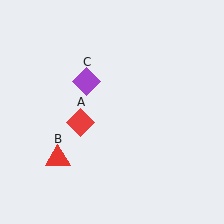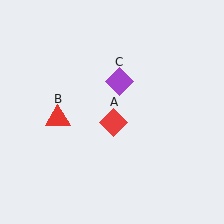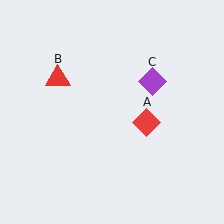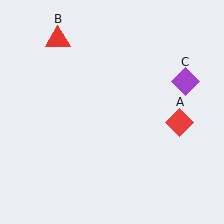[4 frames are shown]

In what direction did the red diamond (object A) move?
The red diamond (object A) moved right.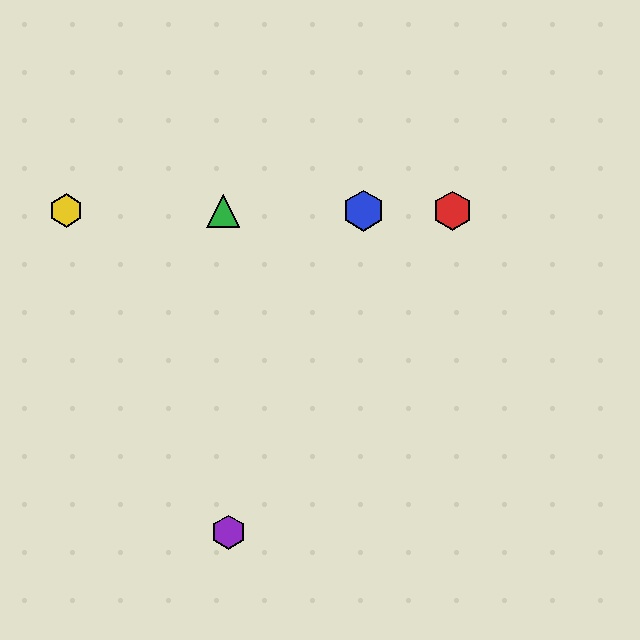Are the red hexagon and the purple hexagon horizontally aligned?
No, the red hexagon is at y≈211 and the purple hexagon is at y≈532.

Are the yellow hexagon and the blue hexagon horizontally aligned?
Yes, both are at y≈211.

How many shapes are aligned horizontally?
4 shapes (the red hexagon, the blue hexagon, the green triangle, the yellow hexagon) are aligned horizontally.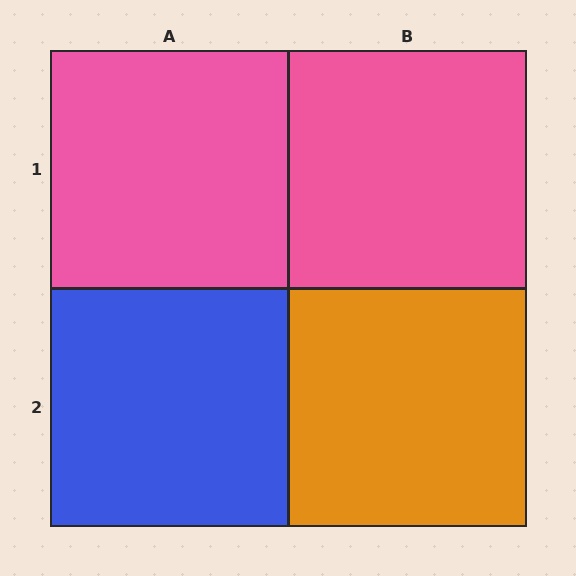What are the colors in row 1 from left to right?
Pink, pink.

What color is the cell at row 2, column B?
Orange.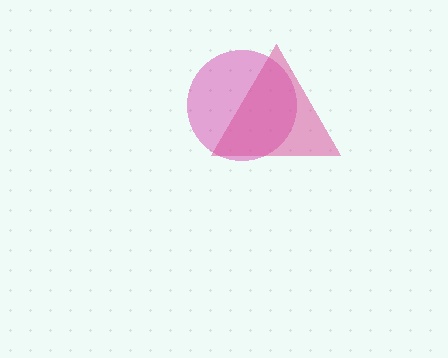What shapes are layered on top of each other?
The layered shapes are: a magenta circle, a pink triangle.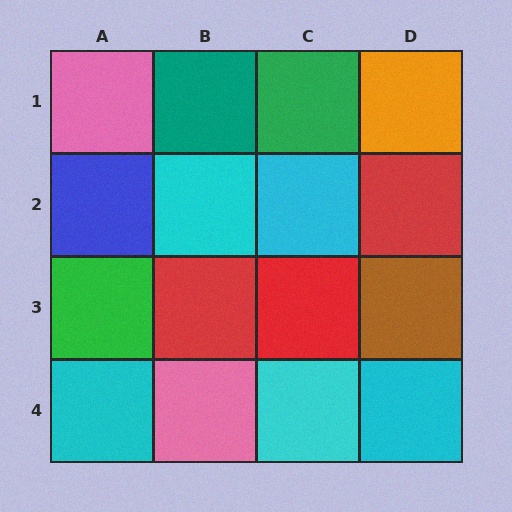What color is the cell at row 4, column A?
Cyan.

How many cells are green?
2 cells are green.